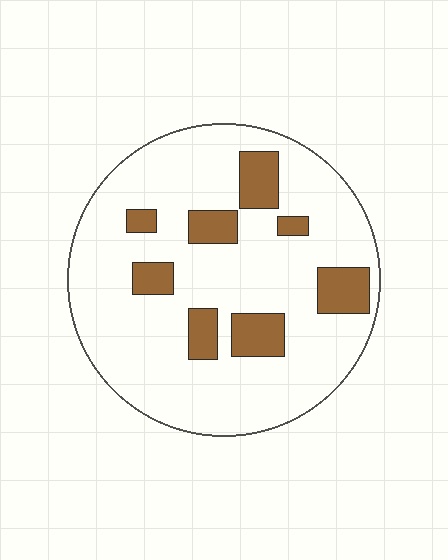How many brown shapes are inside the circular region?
8.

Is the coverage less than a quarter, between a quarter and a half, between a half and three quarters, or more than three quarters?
Less than a quarter.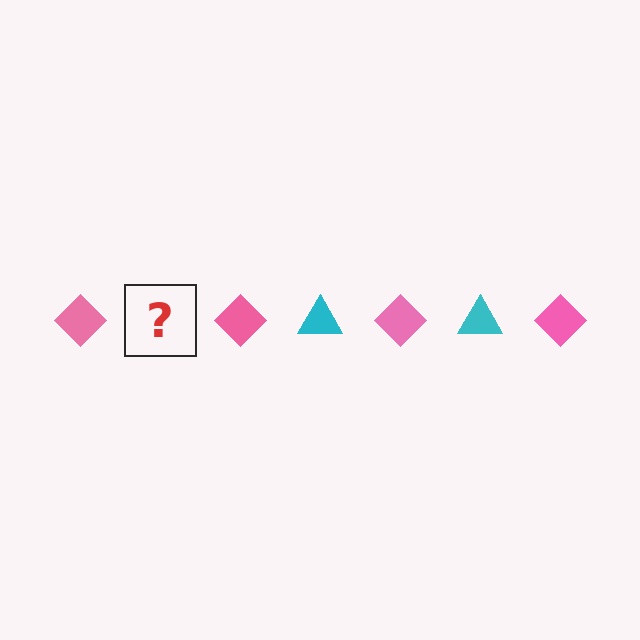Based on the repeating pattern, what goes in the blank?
The blank should be a cyan triangle.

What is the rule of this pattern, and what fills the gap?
The rule is that the pattern alternates between pink diamond and cyan triangle. The gap should be filled with a cyan triangle.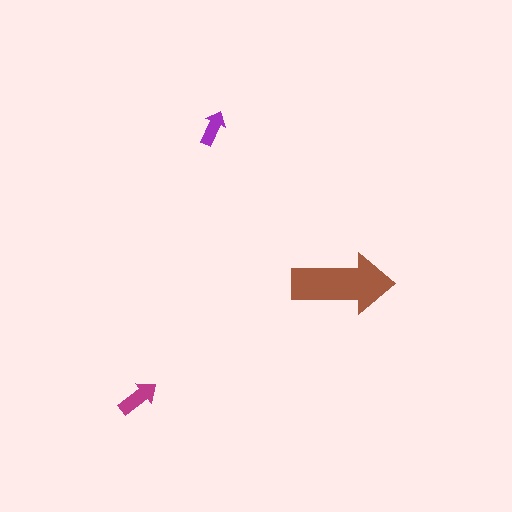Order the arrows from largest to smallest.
the brown one, the magenta one, the purple one.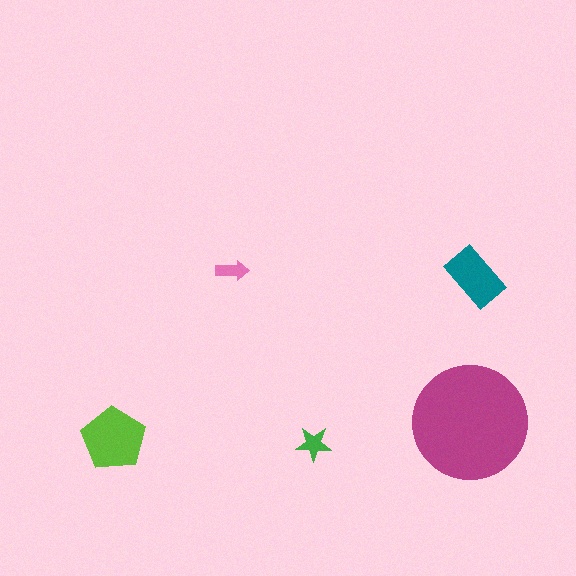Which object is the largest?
The magenta circle.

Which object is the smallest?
The pink arrow.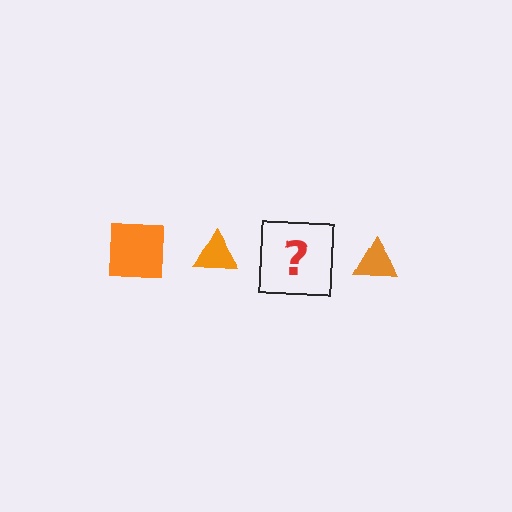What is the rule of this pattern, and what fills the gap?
The rule is that the pattern cycles through square, triangle shapes in orange. The gap should be filled with an orange square.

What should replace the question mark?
The question mark should be replaced with an orange square.